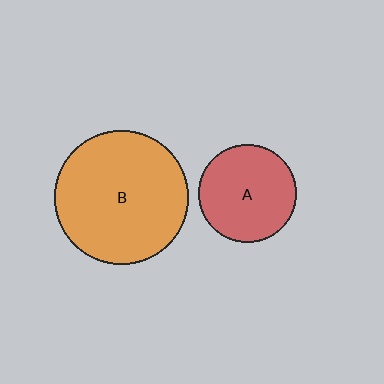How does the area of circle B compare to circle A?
Approximately 1.9 times.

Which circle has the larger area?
Circle B (orange).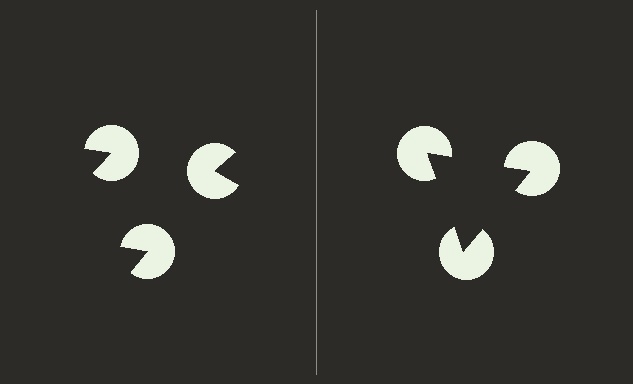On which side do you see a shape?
An illusory triangle appears on the right side. On the left side the wedge cuts are rotated, so no coherent shape forms.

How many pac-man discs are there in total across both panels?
6 — 3 on each side.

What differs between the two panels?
The pac-man discs are positioned identically on both sides; only the wedge orientations differ. On the right they align to a triangle; on the left they are misaligned.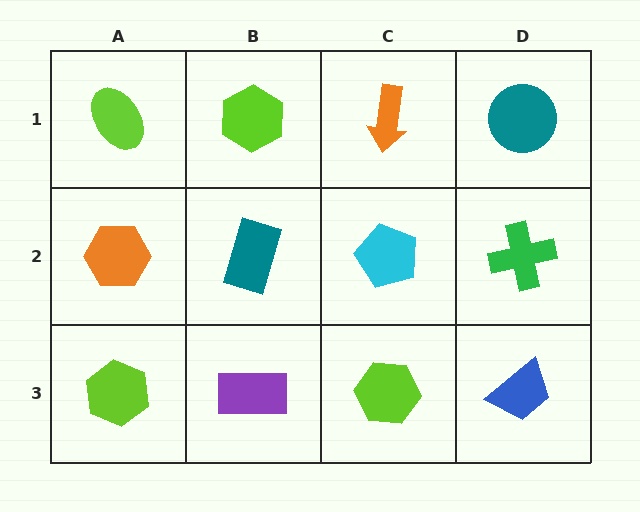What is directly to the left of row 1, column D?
An orange arrow.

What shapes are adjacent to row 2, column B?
A lime hexagon (row 1, column B), a purple rectangle (row 3, column B), an orange hexagon (row 2, column A), a cyan pentagon (row 2, column C).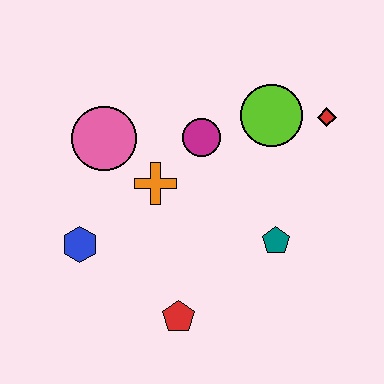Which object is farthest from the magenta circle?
The red pentagon is farthest from the magenta circle.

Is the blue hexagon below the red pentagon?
No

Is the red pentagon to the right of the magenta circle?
No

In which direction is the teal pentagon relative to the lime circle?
The teal pentagon is below the lime circle.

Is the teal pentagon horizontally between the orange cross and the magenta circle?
No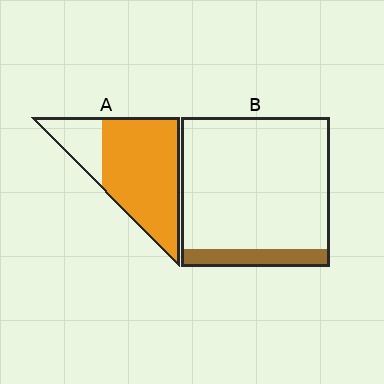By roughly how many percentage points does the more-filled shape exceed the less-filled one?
By roughly 65 percentage points (A over B).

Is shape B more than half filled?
No.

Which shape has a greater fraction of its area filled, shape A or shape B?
Shape A.